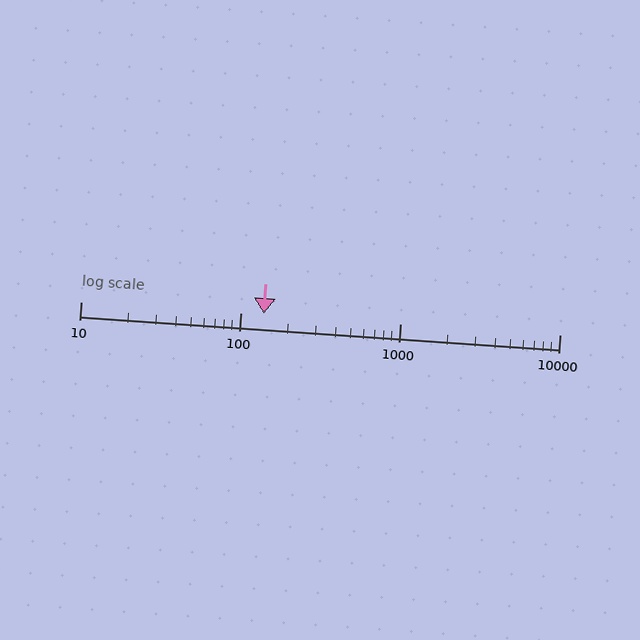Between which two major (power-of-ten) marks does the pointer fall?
The pointer is between 100 and 1000.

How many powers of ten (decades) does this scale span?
The scale spans 3 decades, from 10 to 10000.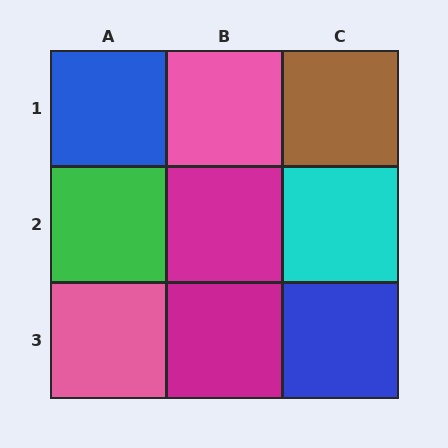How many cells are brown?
1 cell is brown.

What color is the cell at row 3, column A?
Pink.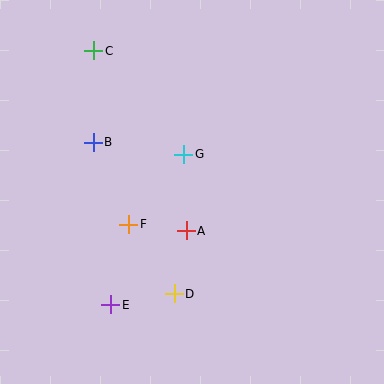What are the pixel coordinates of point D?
Point D is at (174, 294).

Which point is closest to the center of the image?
Point G at (184, 154) is closest to the center.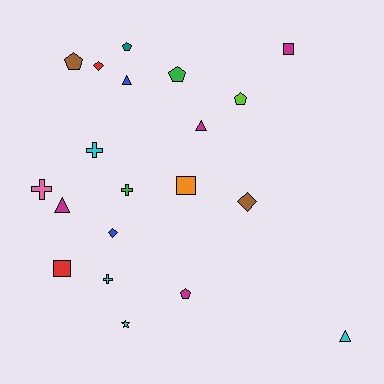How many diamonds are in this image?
There are 3 diamonds.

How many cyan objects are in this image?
There are 4 cyan objects.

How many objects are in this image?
There are 20 objects.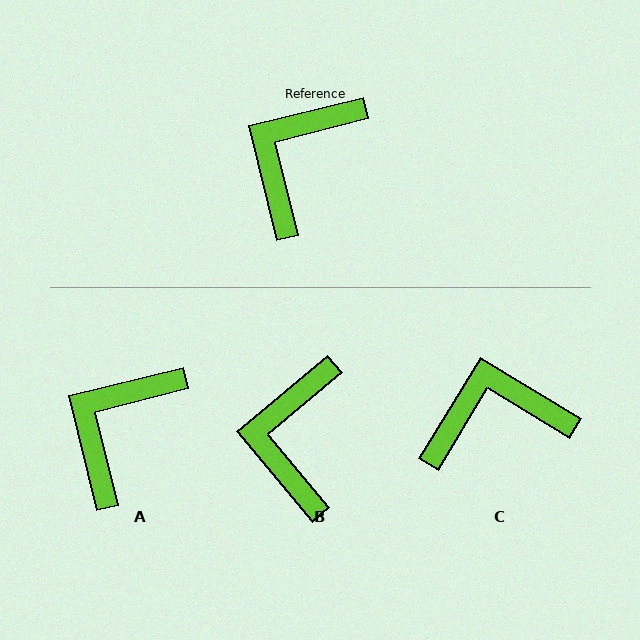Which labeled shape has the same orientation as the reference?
A.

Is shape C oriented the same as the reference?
No, it is off by about 45 degrees.